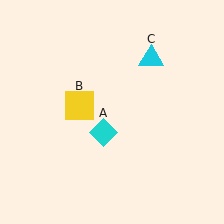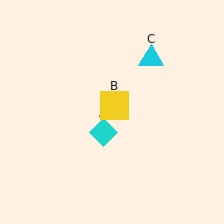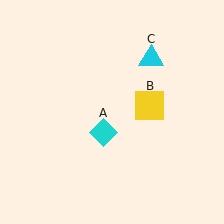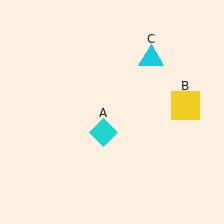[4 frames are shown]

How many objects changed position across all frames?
1 object changed position: yellow square (object B).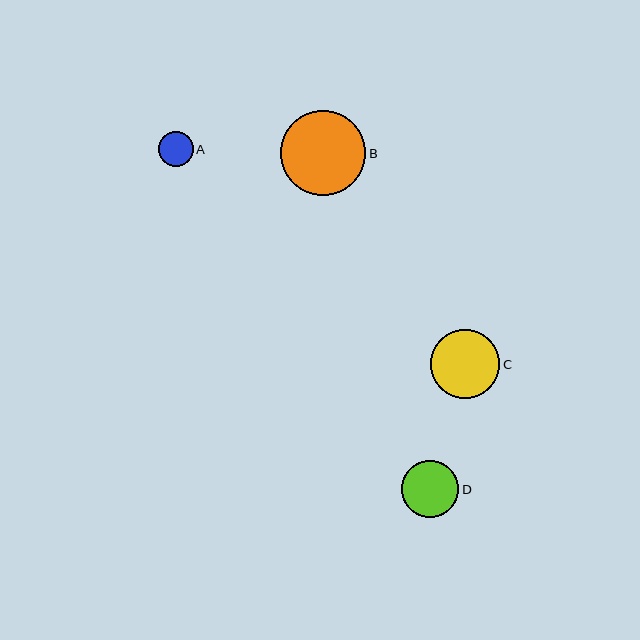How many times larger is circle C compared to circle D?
Circle C is approximately 1.2 times the size of circle D.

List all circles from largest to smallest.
From largest to smallest: B, C, D, A.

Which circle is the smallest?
Circle A is the smallest with a size of approximately 35 pixels.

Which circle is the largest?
Circle B is the largest with a size of approximately 85 pixels.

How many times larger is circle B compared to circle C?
Circle B is approximately 1.2 times the size of circle C.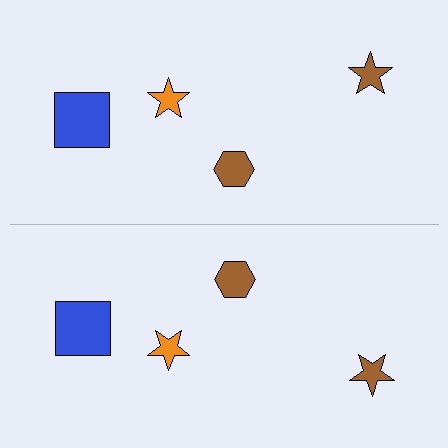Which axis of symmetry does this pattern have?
The pattern has a horizontal axis of symmetry running through the center of the image.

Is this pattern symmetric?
Yes, this pattern has bilateral (reflection) symmetry.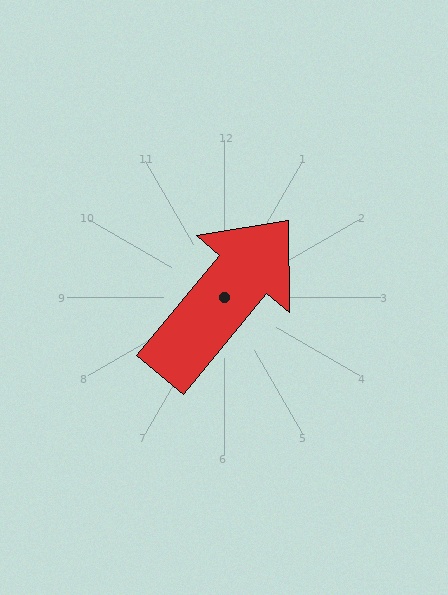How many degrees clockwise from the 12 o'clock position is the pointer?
Approximately 40 degrees.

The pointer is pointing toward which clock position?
Roughly 1 o'clock.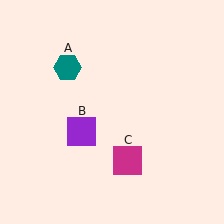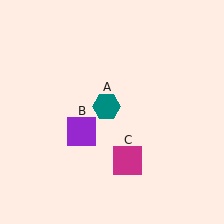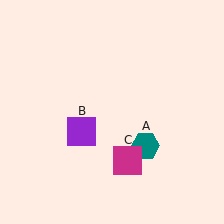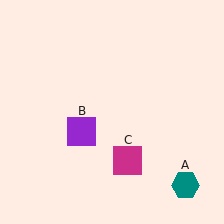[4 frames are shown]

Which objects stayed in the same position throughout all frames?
Purple square (object B) and magenta square (object C) remained stationary.